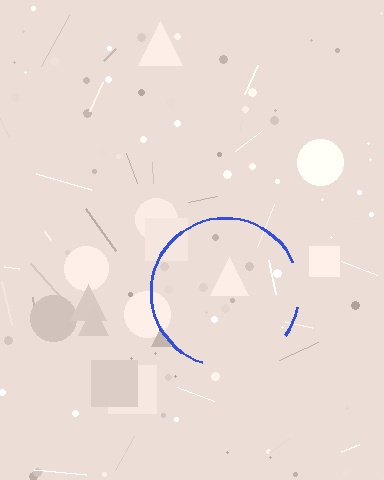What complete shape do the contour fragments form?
The contour fragments form a circle.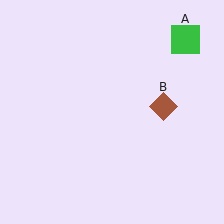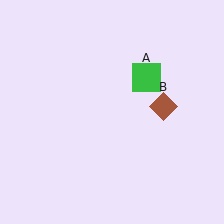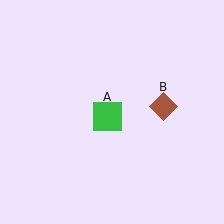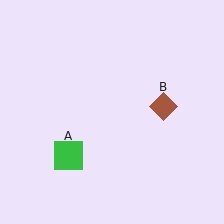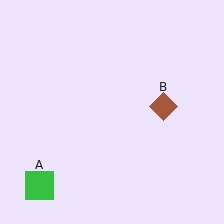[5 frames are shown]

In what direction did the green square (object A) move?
The green square (object A) moved down and to the left.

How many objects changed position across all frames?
1 object changed position: green square (object A).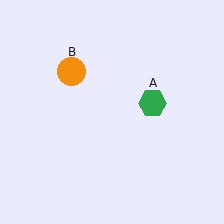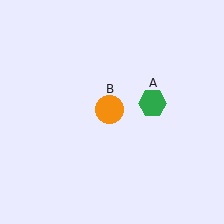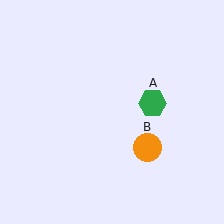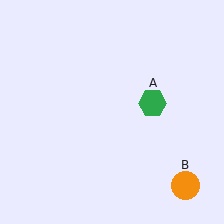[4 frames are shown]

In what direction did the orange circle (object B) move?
The orange circle (object B) moved down and to the right.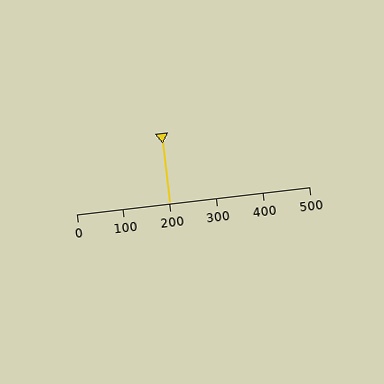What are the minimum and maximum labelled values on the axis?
The axis runs from 0 to 500.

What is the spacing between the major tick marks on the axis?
The major ticks are spaced 100 apart.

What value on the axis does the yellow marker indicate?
The marker indicates approximately 200.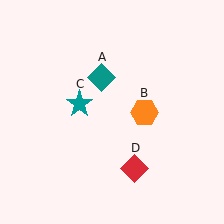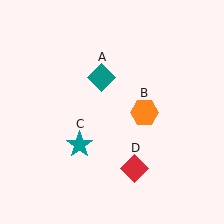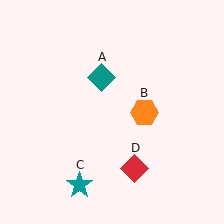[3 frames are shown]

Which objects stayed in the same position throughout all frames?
Teal diamond (object A) and orange hexagon (object B) and red diamond (object D) remained stationary.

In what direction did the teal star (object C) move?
The teal star (object C) moved down.